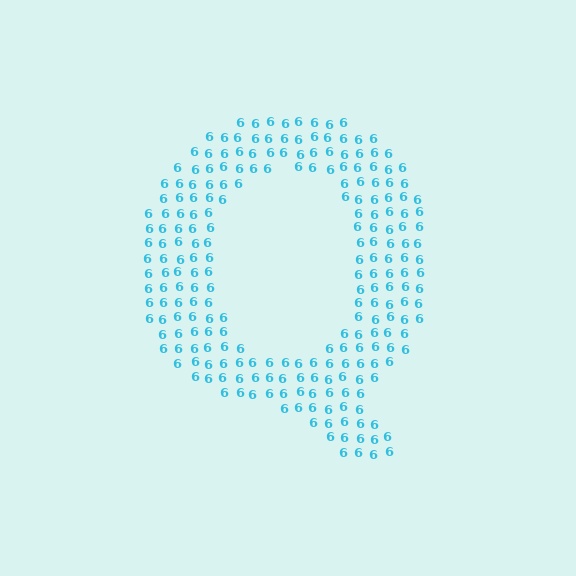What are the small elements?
The small elements are digit 6's.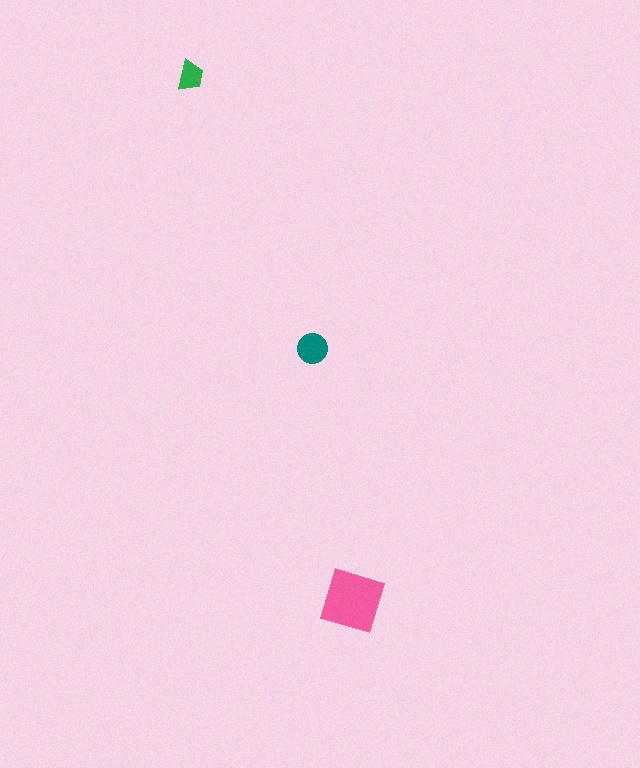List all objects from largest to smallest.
The pink diamond, the teal circle, the green trapezoid.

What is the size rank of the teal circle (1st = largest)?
2nd.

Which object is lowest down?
The pink diamond is bottommost.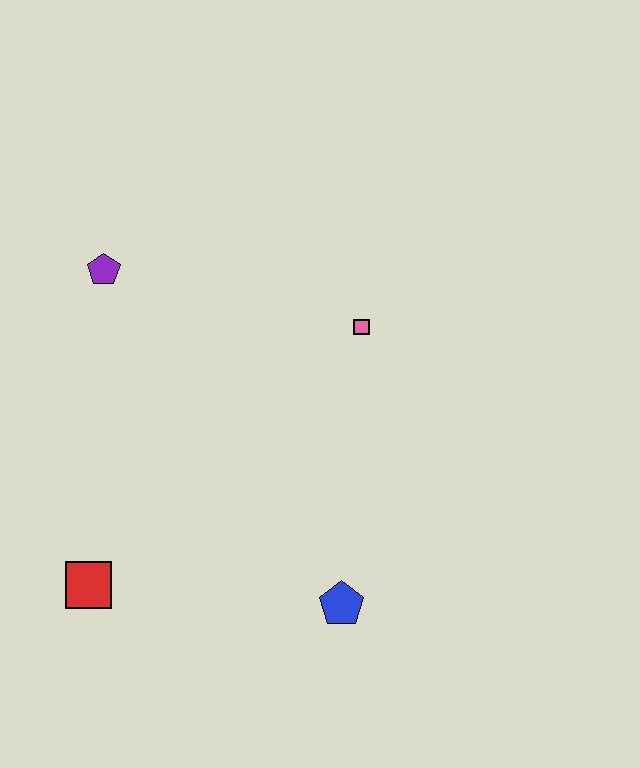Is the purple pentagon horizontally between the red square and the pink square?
Yes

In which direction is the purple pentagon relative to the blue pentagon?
The purple pentagon is above the blue pentagon.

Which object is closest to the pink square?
The purple pentagon is closest to the pink square.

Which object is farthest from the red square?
The pink square is farthest from the red square.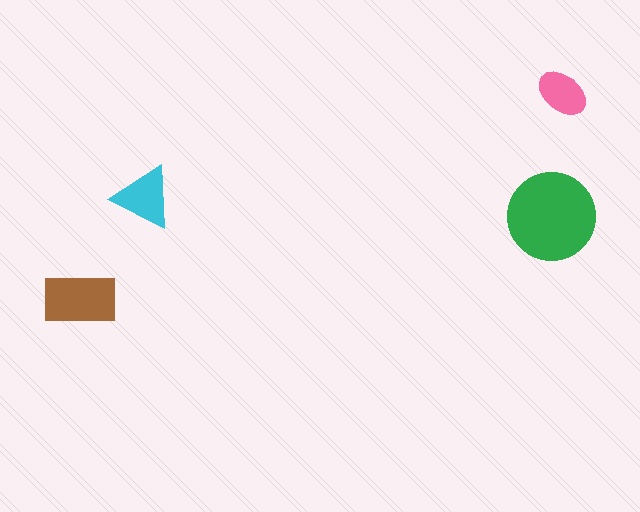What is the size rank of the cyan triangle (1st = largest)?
3rd.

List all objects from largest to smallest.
The green circle, the brown rectangle, the cyan triangle, the pink ellipse.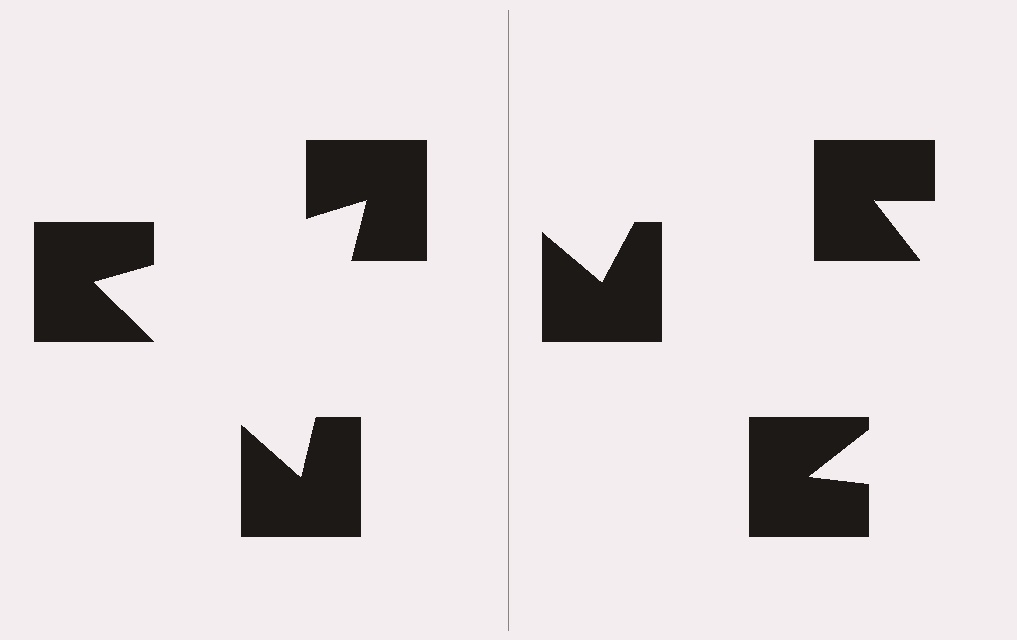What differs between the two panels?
The notched squares are positioned identically on both sides; only the wedge orientations differ. On the left they align to a triangle; on the right they are misaligned.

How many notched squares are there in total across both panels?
6 — 3 on each side.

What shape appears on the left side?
An illusory triangle.